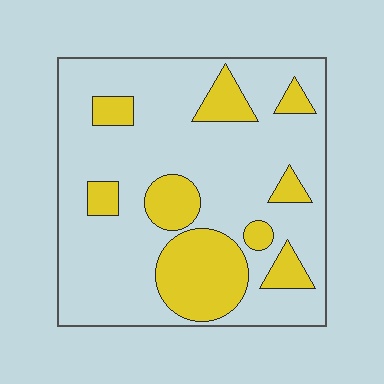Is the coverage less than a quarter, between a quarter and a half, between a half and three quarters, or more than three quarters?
Less than a quarter.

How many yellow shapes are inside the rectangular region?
9.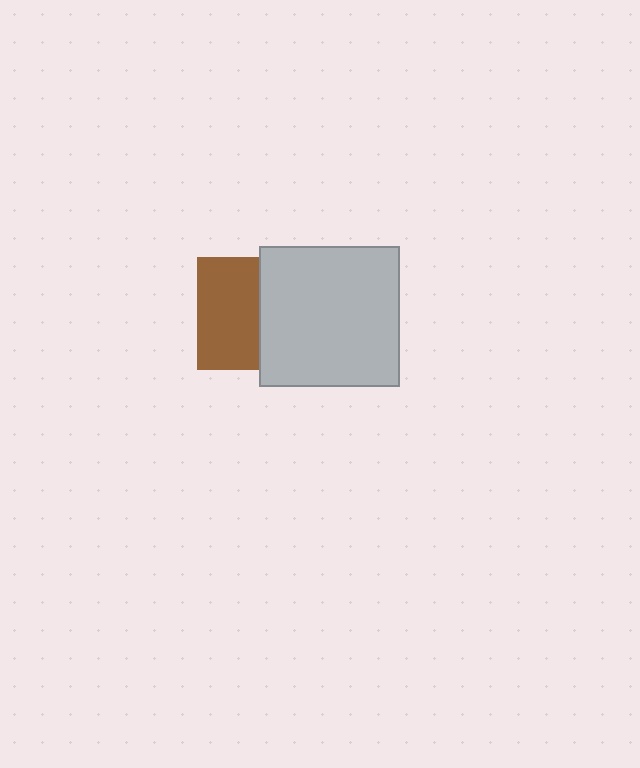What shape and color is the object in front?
The object in front is a light gray square.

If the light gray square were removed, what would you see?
You would see the complete brown square.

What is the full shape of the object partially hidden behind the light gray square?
The partially hidden object is a brown square.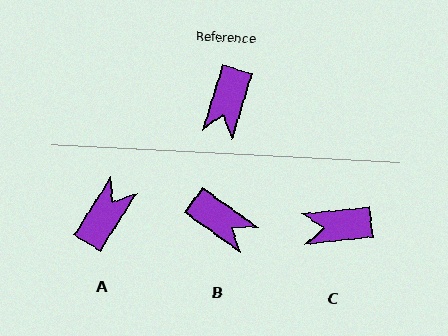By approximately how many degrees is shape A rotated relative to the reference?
Approximately 165 degrees counter-clockwise.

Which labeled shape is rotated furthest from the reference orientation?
A, about 165 degrees away.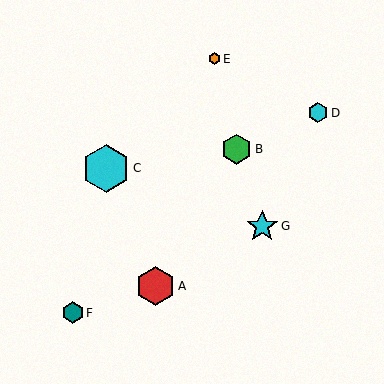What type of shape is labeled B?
Shape B is a green hexagon.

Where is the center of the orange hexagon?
The center of the orange hexagon is at (214, 59).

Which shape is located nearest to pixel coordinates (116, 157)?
The cyan hexagon (labeled C) at (106, 168) is nearest to that location.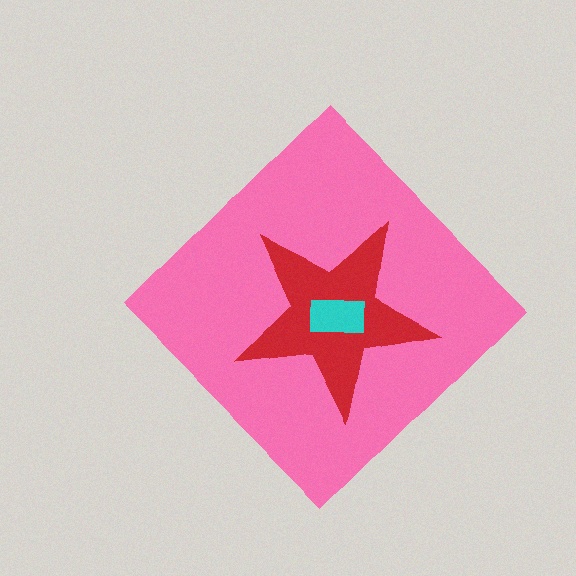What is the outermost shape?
The pink diamond.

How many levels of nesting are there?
3.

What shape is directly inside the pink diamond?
The red star.